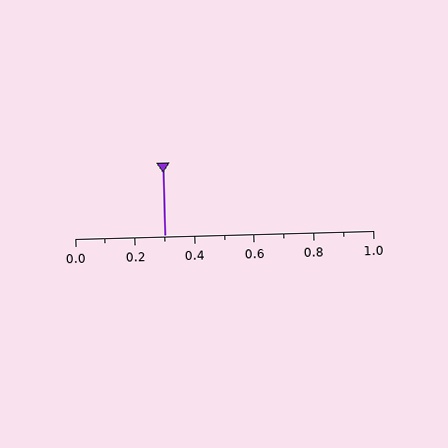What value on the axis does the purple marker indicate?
The marker indicates approximately 0.3.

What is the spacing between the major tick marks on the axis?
The major ticks are spaced 0.2 apart.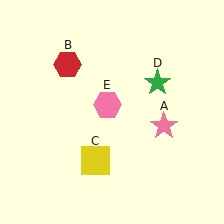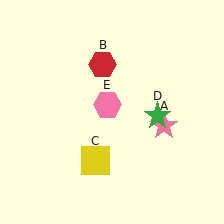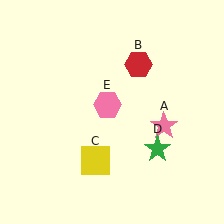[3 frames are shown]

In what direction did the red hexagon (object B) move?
The red hexagon (object B) moved right.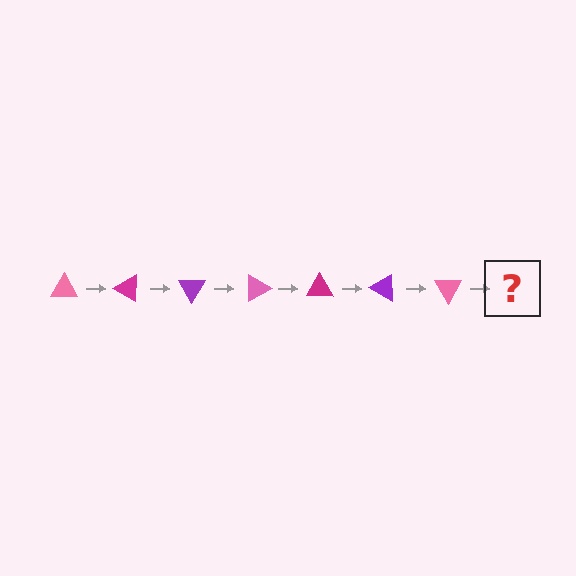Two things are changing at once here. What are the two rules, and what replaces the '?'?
The two rules are that it rotates 30 degrees each step and the color cycles through pink, magenta, and purple. The '?' should be a magenta triangle, rotated 210 degrees from the start.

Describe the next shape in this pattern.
It should be a magenta triangle, rotated 210 degrees from the start.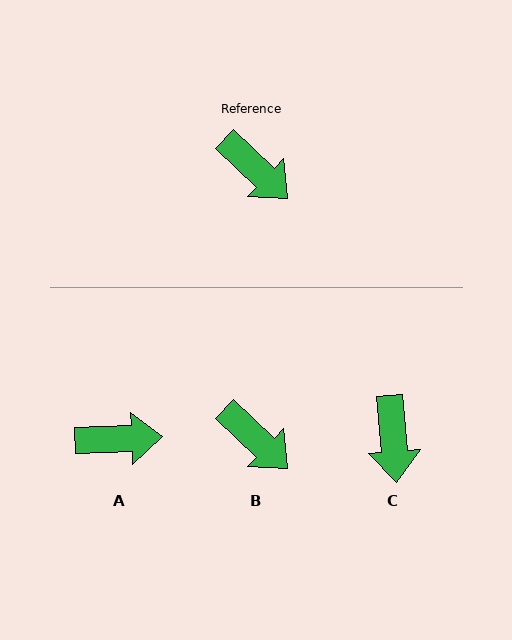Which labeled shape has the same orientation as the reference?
B.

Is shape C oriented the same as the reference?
No, it is off by about 41 degrees.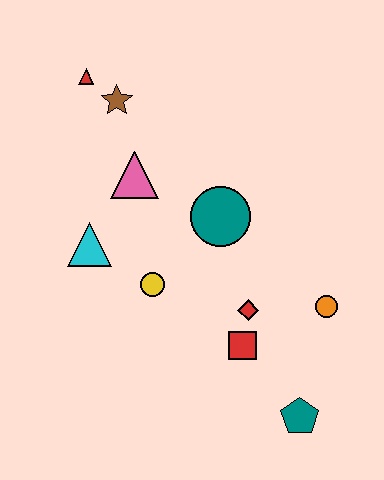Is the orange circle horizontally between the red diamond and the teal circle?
No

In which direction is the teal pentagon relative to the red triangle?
The teal pentagon is below the red triangle.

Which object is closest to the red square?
The red diamond is closest to the red square.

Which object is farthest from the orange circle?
The red triangle is farthest from the orange circle.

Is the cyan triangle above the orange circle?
Yes